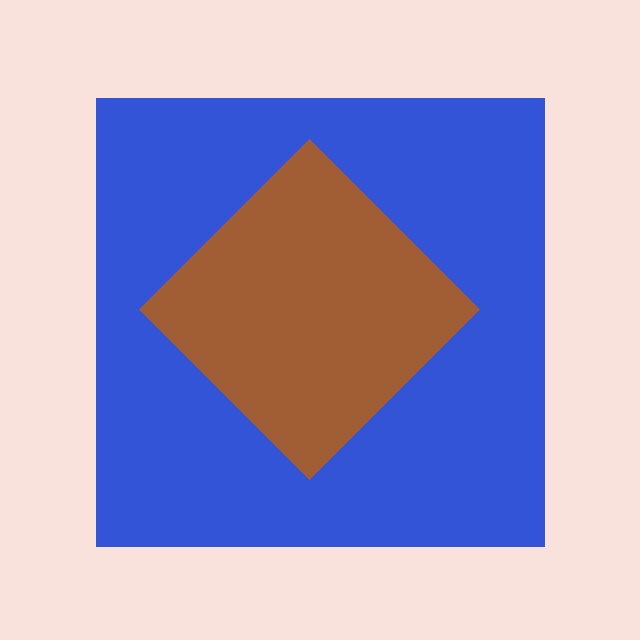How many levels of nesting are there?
2.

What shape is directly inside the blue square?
The brown diamond.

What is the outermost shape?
The blue square.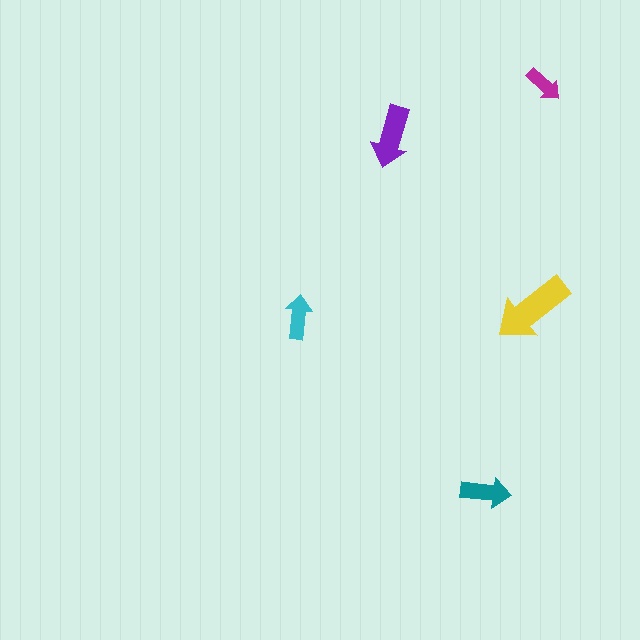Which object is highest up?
The magenta arrow is topmost.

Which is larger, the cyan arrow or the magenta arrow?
The cyan one.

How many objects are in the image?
There are 5 objects in the image.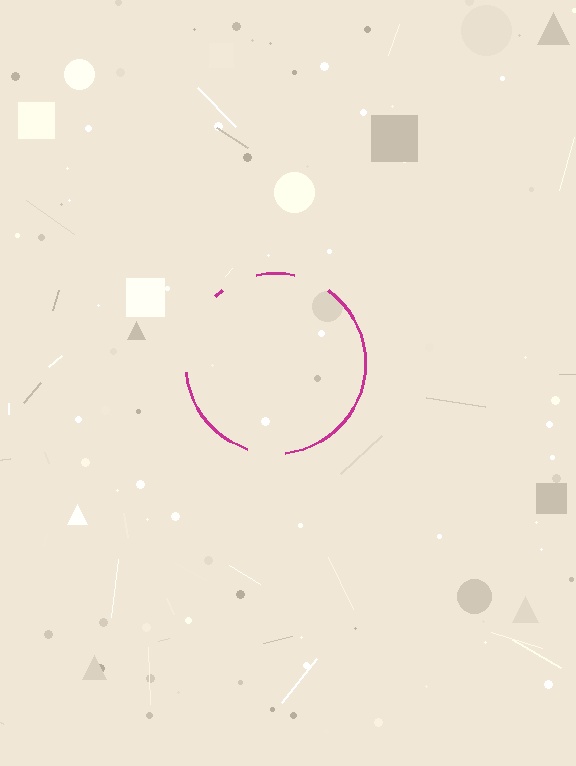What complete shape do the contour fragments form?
The contour fragments form a circle.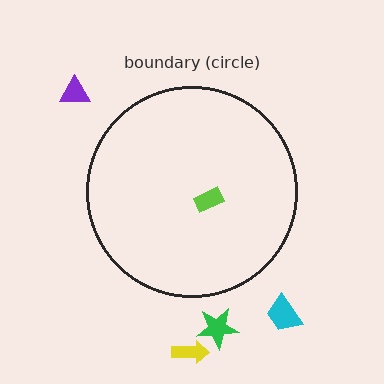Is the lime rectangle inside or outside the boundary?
Inside.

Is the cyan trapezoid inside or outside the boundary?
Outside.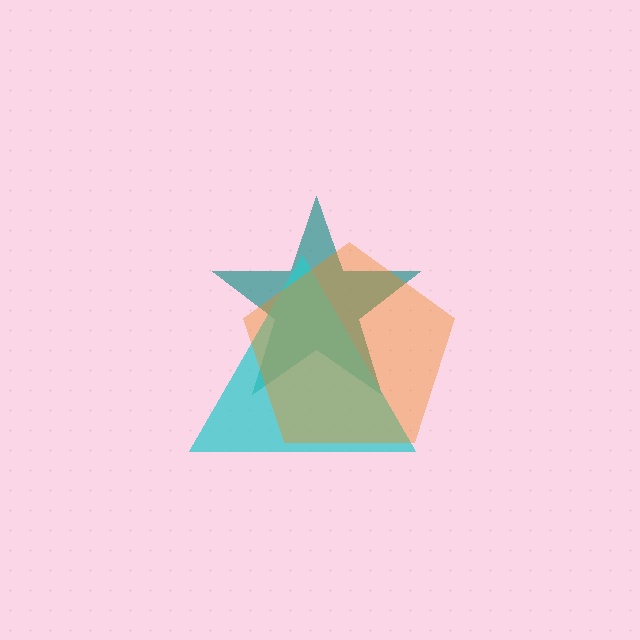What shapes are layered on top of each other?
The layered shapes are: a teal star, a cyan triangle, an orange pentagon.